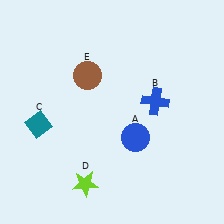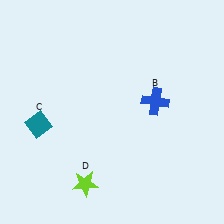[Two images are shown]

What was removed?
The blue circle (A), the brown circle (E) were removed in Image 2.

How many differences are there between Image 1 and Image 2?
There are 2 differences between the two images.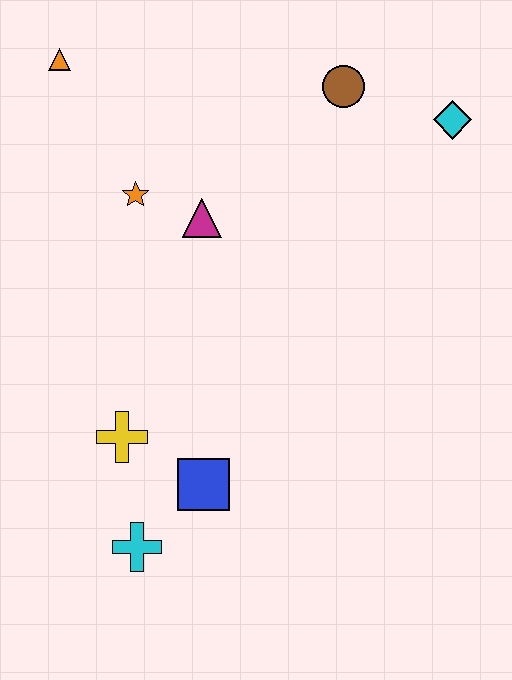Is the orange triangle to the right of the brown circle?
No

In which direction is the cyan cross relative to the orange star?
The cyan cross is below the orange star.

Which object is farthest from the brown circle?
The cyan cross is farthest from the brown circle.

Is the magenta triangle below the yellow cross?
No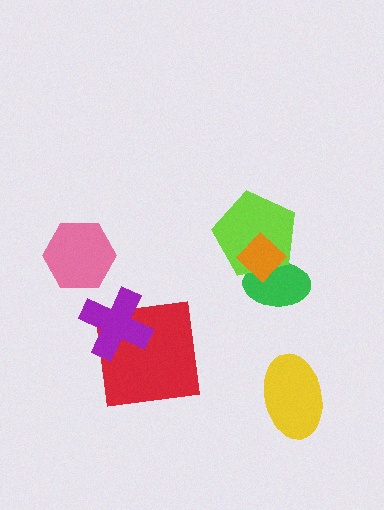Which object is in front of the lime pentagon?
The orange diamond is in front of the lime pentagon.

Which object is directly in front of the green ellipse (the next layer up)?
The lime pentagon is directly in front of the green ellipse.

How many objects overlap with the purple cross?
1 object overlaps with the purple cross.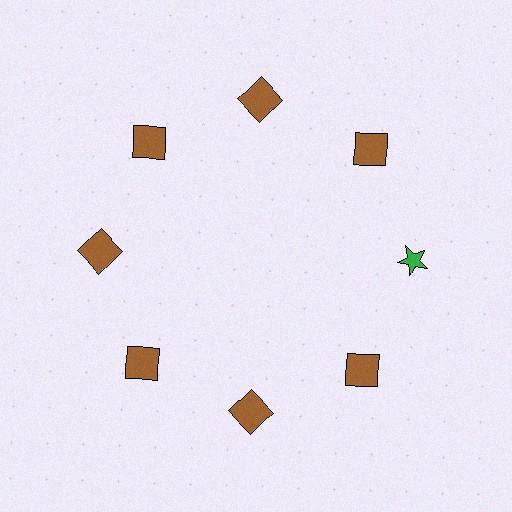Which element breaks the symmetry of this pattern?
The green star at roughly the 3 o'clock position breaks the symmetry. All other shapes are brown squares.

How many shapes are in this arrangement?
There are 8 shapes arranged in a ring pattern.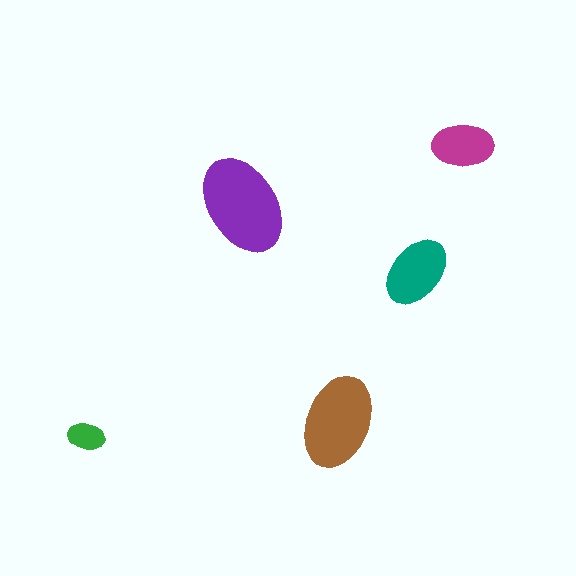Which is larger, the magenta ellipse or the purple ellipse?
The purple one.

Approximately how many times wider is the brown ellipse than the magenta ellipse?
About 1.5 times wider.